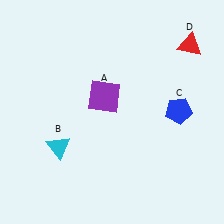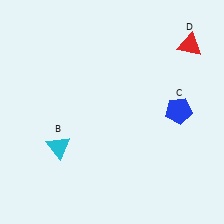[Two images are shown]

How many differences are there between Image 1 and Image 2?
There is 1 difference between the two images.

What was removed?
The purple square (A) was removed in Image 2.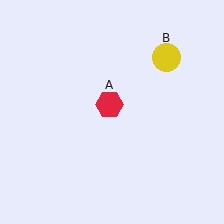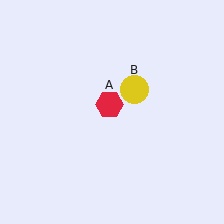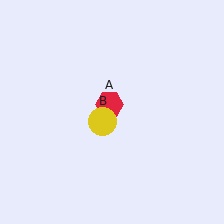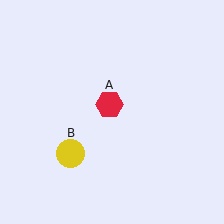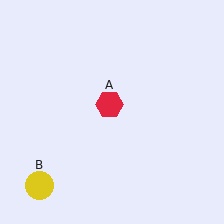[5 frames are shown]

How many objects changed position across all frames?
1 object changed position: yellow circle (object B).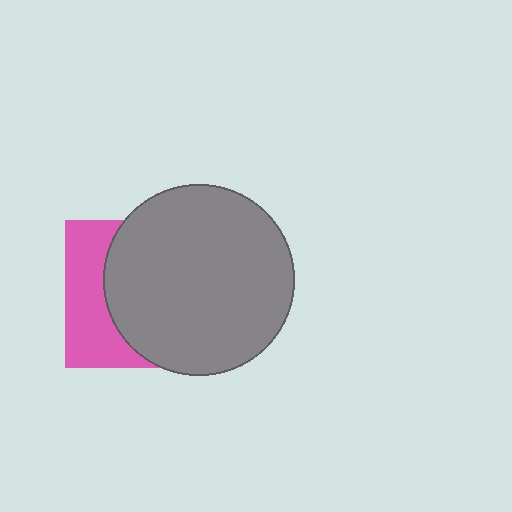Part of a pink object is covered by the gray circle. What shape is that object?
It is a square.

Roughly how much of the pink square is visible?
A small part of it is visible (roughly 34%).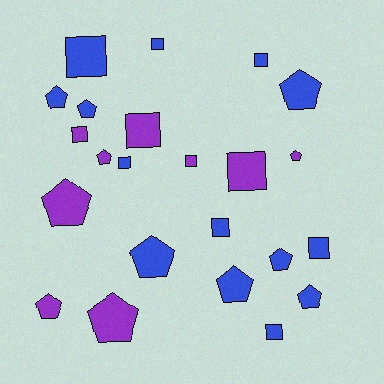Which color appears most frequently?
Blue, with 14 objects.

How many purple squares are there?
There are 4 purple squares.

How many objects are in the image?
There are 23 objects.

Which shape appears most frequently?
Pentagon, with 12 objects.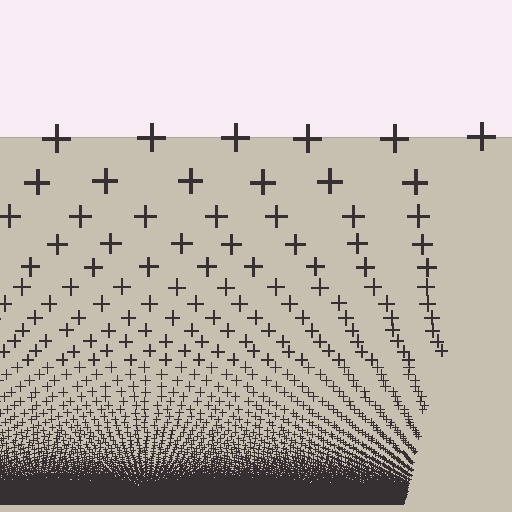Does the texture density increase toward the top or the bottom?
Density increases toward the bottom.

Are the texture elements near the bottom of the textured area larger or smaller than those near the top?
Smaller. The gradient is inverted — elements near the bottom are smaller and denser.